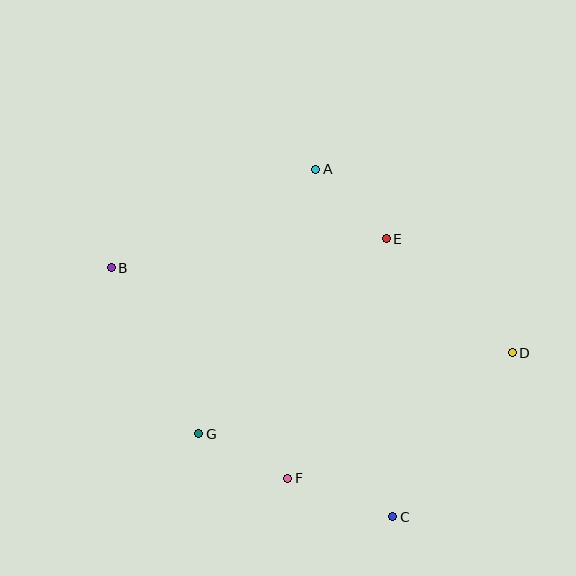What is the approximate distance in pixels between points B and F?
The distance between B and F is approximately 275 pixels.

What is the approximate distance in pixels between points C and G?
The distance between C and G is approximately 211 pixels.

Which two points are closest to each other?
Points A and E are closest to each other.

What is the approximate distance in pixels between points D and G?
The distance between D and G is approximately 324 pixels.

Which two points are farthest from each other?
Points B and D are farthest from each other.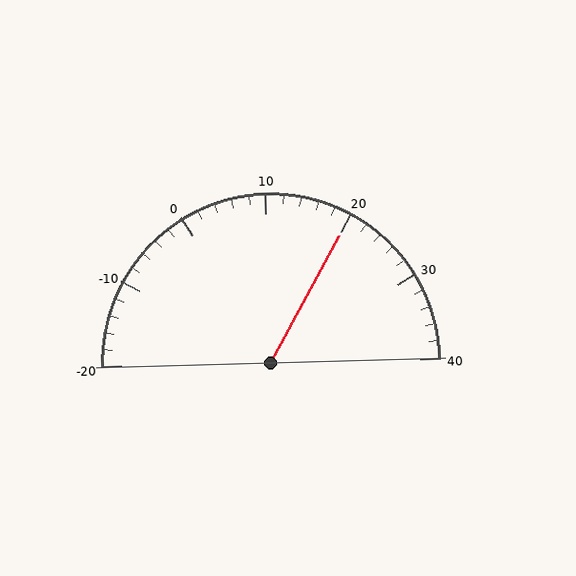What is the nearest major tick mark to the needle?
The nearest major tick mark is 20.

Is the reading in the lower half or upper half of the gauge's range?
The reading is in the upper half of the range (-20 to 40).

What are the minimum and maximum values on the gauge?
The gauge ranges from -20 to 40.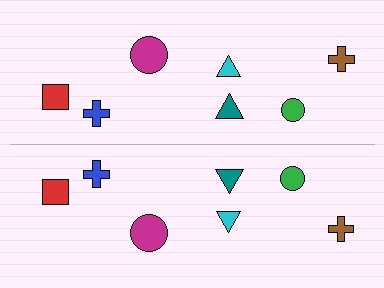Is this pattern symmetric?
Yes, this pattern has bilateral (reflection) symmetry.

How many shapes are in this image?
There are 14 shapes in this image.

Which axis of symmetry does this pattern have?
The pattern has a horizontal axis of symmetry running through the center of the image.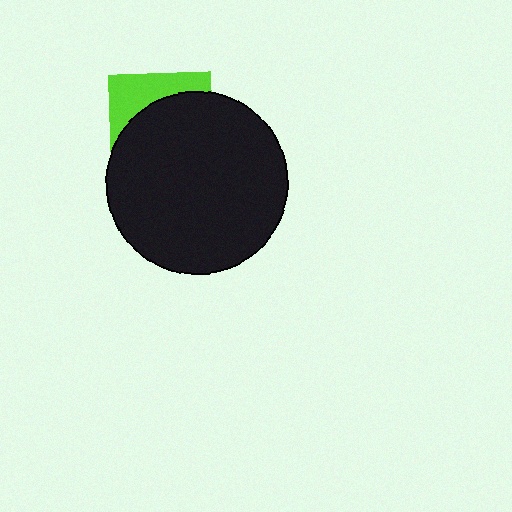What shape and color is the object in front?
The object in front is a black circle.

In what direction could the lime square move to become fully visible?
The lime square could move up. That would shift it out from behind the black circle entirely.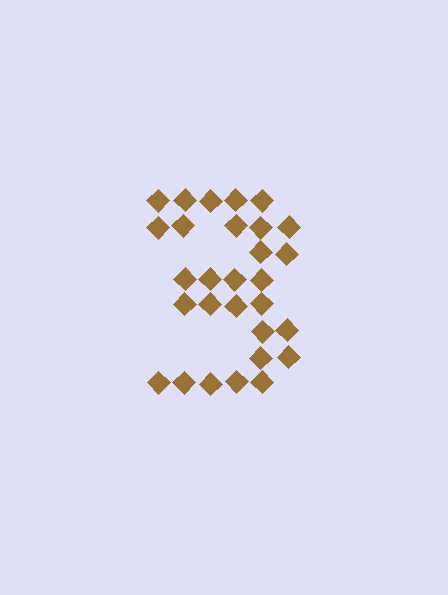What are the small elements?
The small elements are diamonds.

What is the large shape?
The large shape is the digit 3.